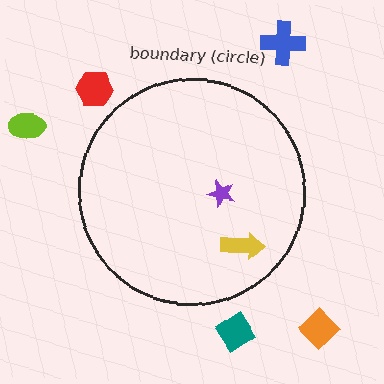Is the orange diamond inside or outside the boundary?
Outside.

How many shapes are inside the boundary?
2 inside, 5 outside.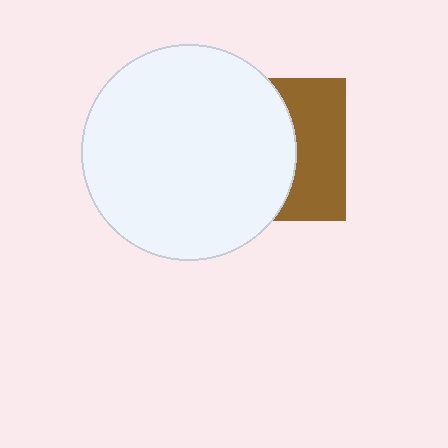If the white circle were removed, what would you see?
You would see the complete brown square.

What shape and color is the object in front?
The object in front is a white circle.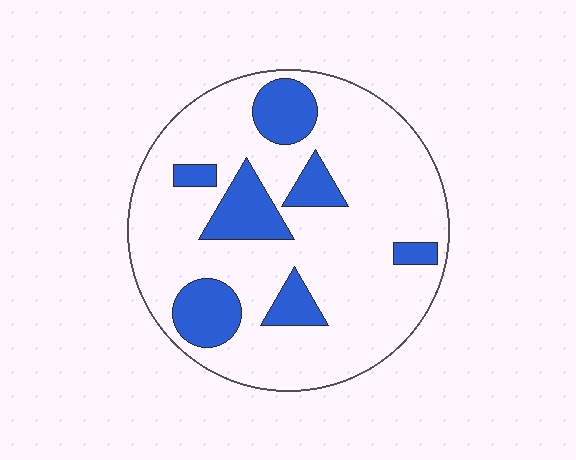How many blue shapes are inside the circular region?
7.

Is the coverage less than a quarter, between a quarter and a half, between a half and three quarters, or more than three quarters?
Less than a quarter.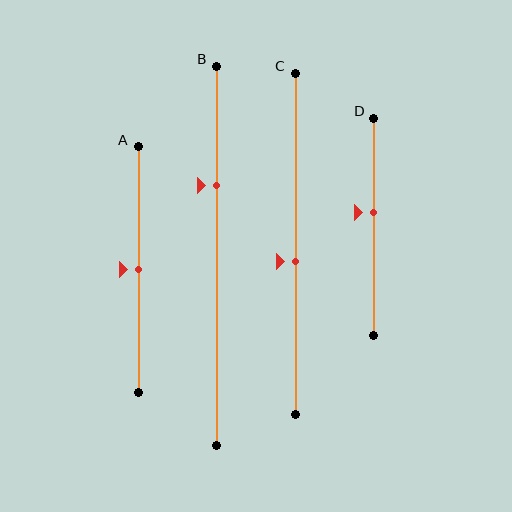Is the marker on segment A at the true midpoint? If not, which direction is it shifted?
Yes, the marker on segment A is at the true midpoint.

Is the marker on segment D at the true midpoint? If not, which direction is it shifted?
No, the marker on segment D is shifted upward by about 7% of the segment length.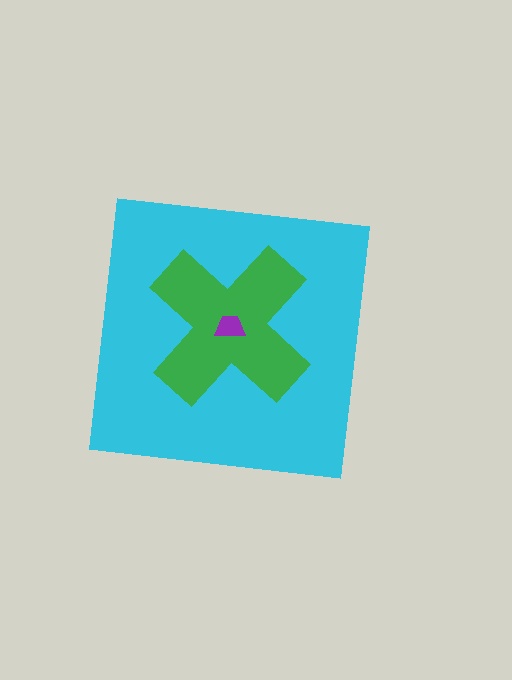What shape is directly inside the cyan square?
The green cross.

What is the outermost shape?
The cyan square.